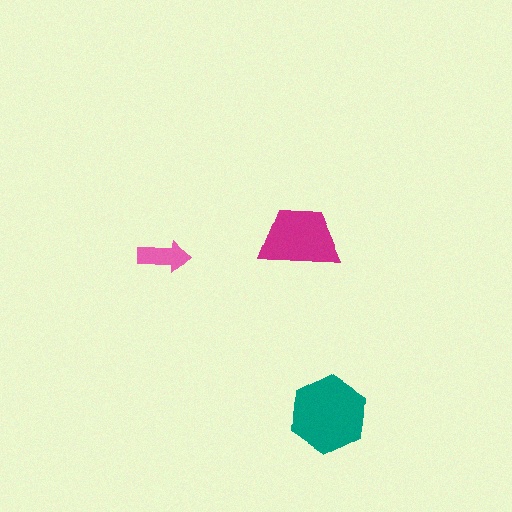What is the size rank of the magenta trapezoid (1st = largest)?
2nd.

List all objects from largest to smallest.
The teal hexagon, the magenta trapezoid, the pink arrow.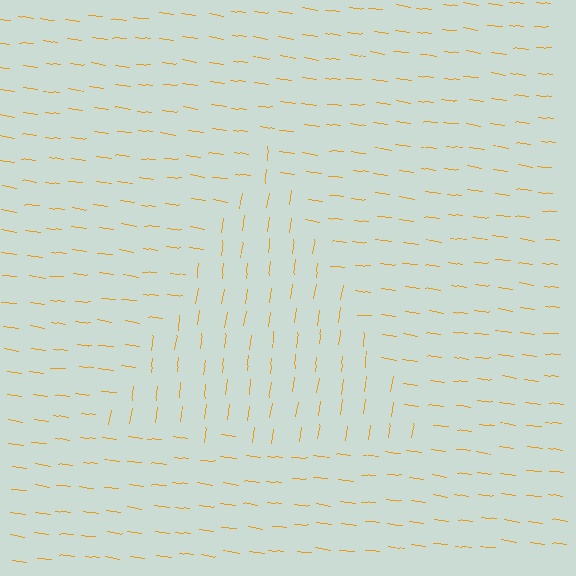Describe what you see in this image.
The image is filled with small orange line segments. A triangle region in the image has lines oriented differently from the surrounding lines, creating a visible texture boundary.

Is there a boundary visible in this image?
Yes, there is a texture boundary formed by a change in line orientation.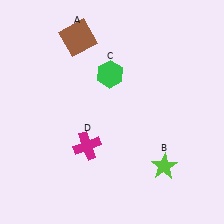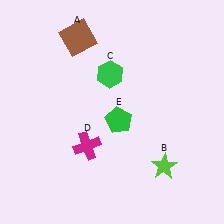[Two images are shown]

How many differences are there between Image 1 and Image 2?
There is 1 difference between the two images.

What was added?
A green pentagon (E) was added in Image 2.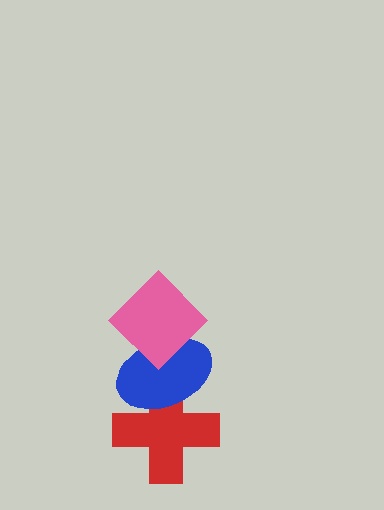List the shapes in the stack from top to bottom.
From top to bottom: the pink diamond, the blue ellipse, the red cross.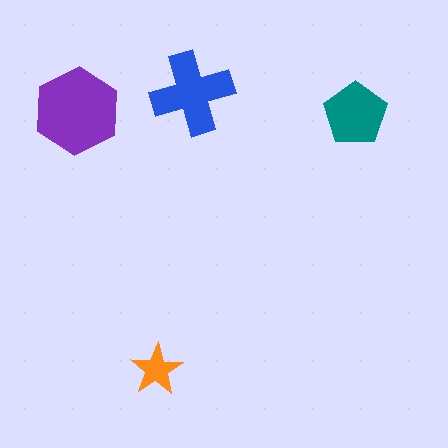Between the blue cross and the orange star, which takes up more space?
The blue cross.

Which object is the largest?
The purple hexagon.